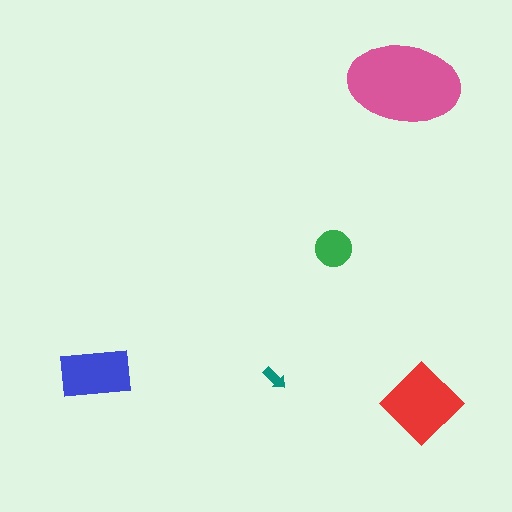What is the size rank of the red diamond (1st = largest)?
2nd.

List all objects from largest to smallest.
The pink ellipse, the red diamond, the blue rectangle, the green circle, the teal arrow.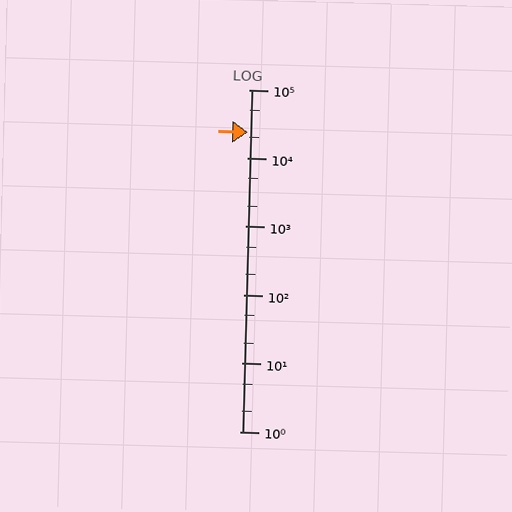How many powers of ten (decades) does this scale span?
The scale spans 5 decades, from 1 to 100000.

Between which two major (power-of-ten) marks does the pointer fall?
The pointer is between 10000 and 100000.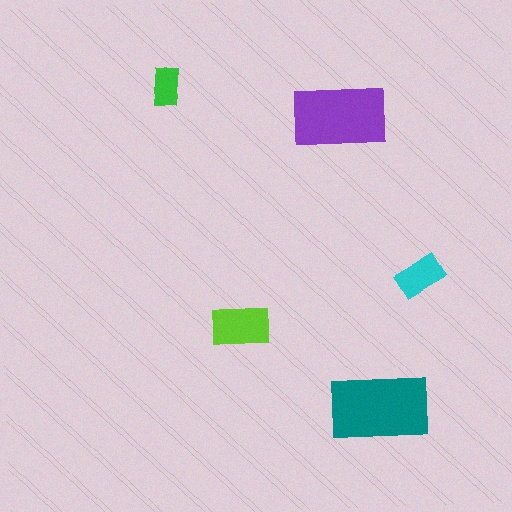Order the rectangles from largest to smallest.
the teal one, the purple one, the lime one, the cyan one, the green one.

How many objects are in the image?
There are 5 objects in the image.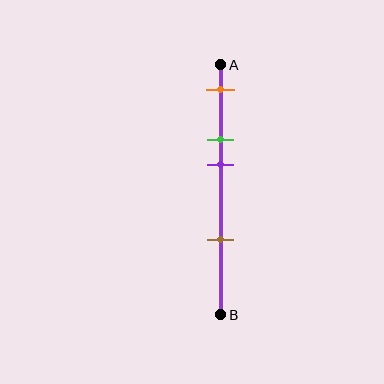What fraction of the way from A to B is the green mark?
The green mark is approximately 30% (0.3) of the way from A to B.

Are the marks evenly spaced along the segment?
No, the marks are not evenly spaced.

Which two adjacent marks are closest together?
The green and purple marks are the closest adjacent pair.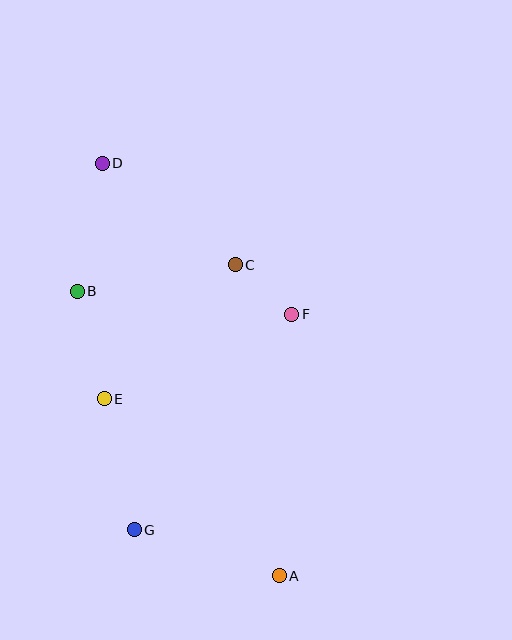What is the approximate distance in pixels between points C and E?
The distance between C and E is approximately 187 pixels.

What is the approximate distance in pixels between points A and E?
The distance between A and E is approximately 249 pixels.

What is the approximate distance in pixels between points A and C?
The distance between A and C is approximately 314 pixels.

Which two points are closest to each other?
Points C and F are closest to each other.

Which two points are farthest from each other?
Points A and D are farthest from each other.